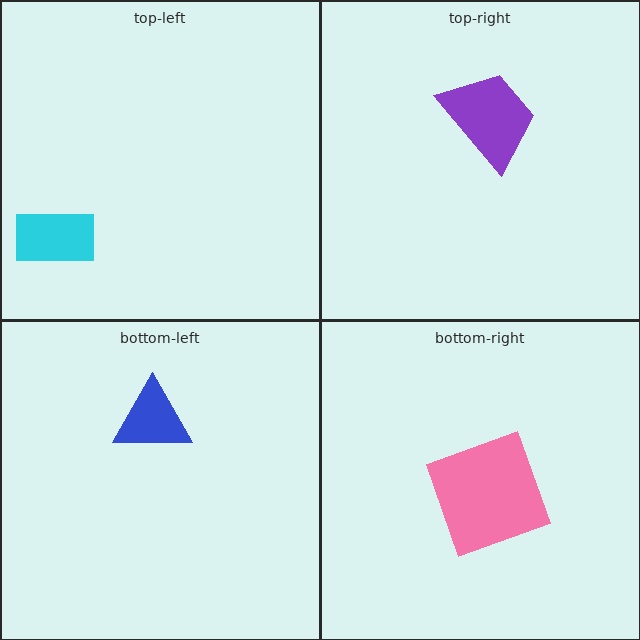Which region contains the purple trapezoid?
The top-right region.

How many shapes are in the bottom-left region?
1.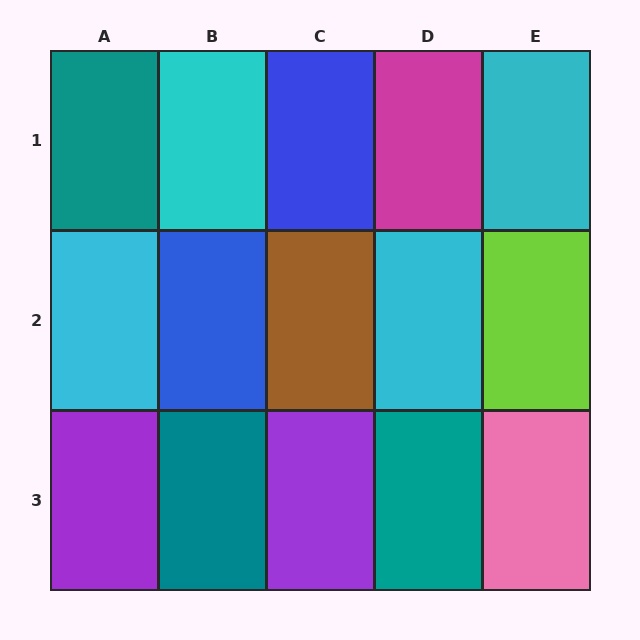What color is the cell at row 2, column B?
Blue.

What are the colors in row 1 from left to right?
Teal, cyan, blue, magenta, cyan.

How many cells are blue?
2 cells are blue.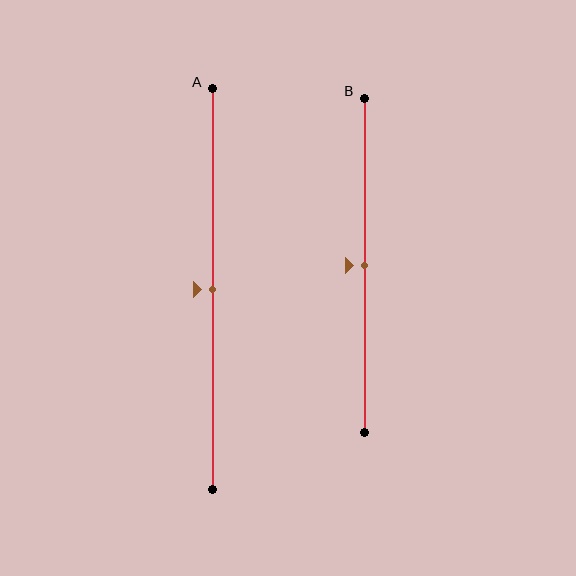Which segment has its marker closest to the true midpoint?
Segment A has its marker closest to the true midpoint.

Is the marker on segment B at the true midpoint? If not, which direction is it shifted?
Yes, the marker on segment B is at the true midpoint.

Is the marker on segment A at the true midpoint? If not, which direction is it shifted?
Yes, the marker on segment A is at the true midpoint.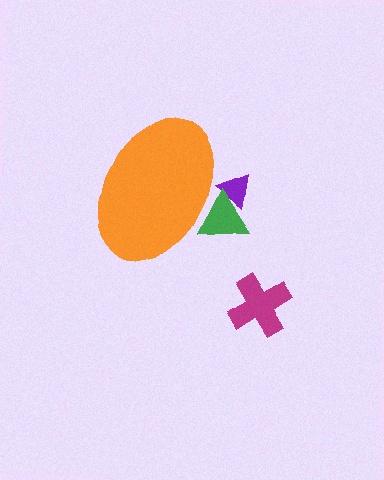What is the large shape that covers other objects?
An orange ellipse.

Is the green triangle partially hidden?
Yes, the green triangle is partially hidden behind the orange ellipse.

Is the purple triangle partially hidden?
Yes, the purple triangle is partially hidden behind the orange ellipse.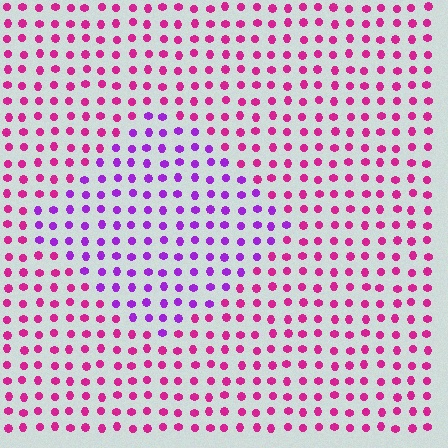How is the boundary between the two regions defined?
The boundary is defined purely by a slight shift in hue (about 40 degrees). Spacing, size, and orientation are identical on both sides.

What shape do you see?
I see a diamond.